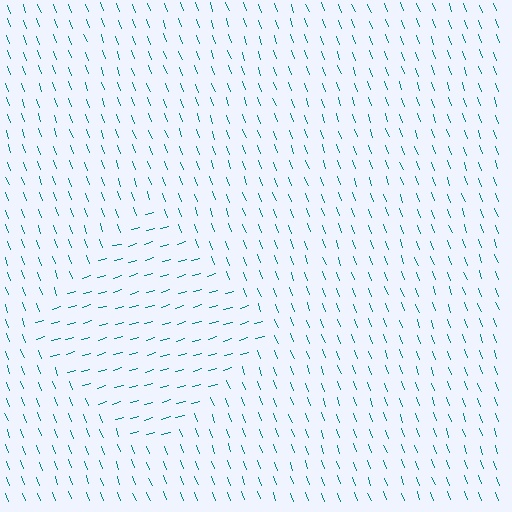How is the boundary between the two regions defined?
The boundary is defined purely by a change in line orientation (approximately 86 degrees difference). All lines are the same color and thickness.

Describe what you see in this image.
The image is filled with small teal line segments. A diamond region in the image has lines oriented differently from the surrounding lines, creating a visible texture boundary.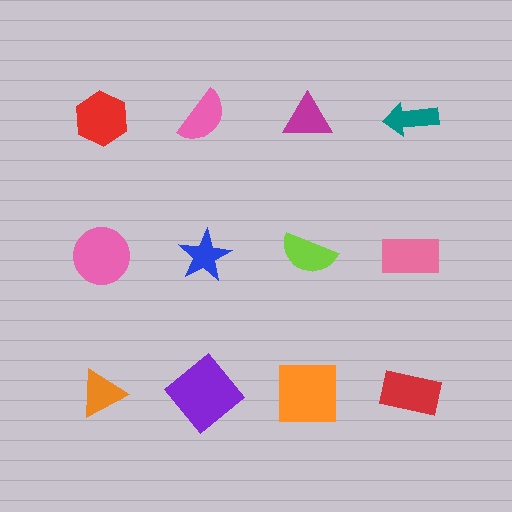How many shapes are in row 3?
4 shapes.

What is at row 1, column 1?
A red hexagon.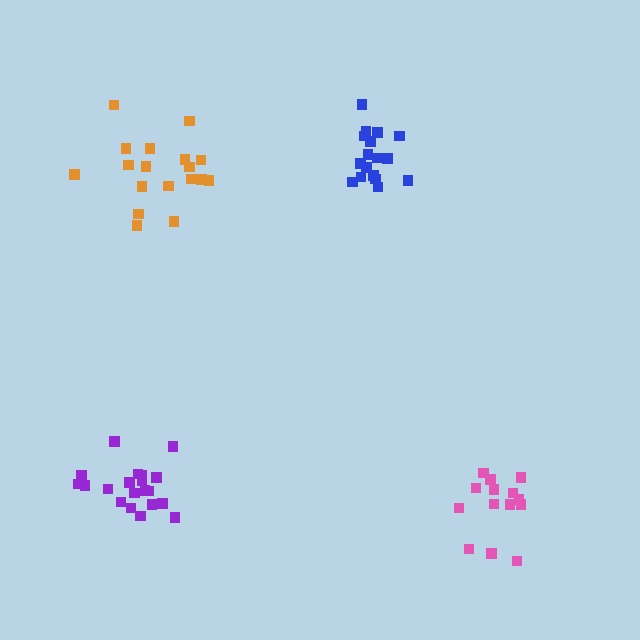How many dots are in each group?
Group 1: 14 dots, Group 2: 18 dots, Group 3: 20 dots, Group 4: 17 dots (69 total).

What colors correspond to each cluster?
The clusters are colored: pink, orange, purple, blue.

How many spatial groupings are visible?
There are 4 spatial groupings.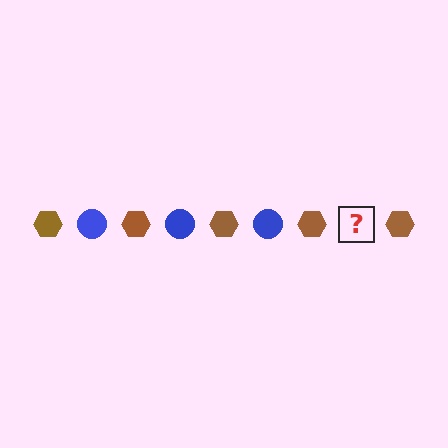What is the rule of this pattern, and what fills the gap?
The rule is that the pattern alternates between brown hexagon and blue circle. The gap should be filled with a blue circle.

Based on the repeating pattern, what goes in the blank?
The blank should be a blue circle.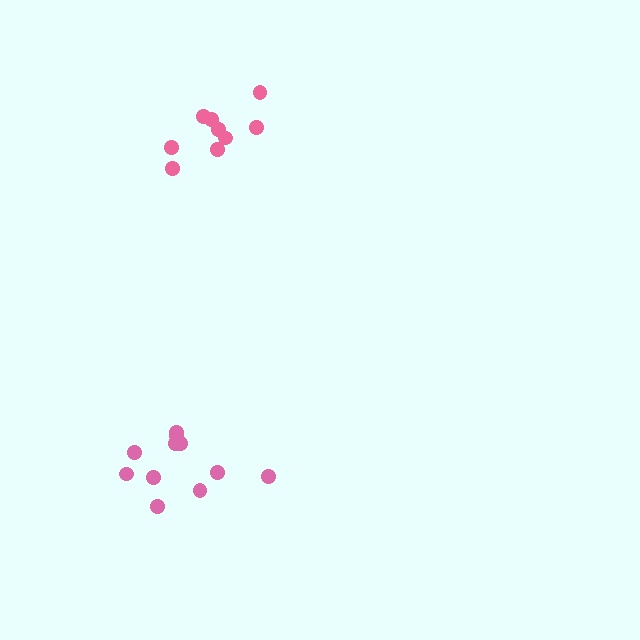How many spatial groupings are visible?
There are 2 spatial groupings.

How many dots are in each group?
Group 1: 9 dots, Group 2: 11 dots (20 total).